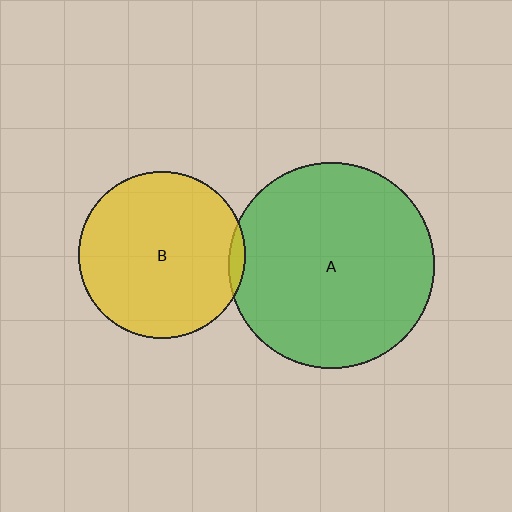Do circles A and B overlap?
Yes.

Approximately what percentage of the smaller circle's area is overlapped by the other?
Approximately 5%.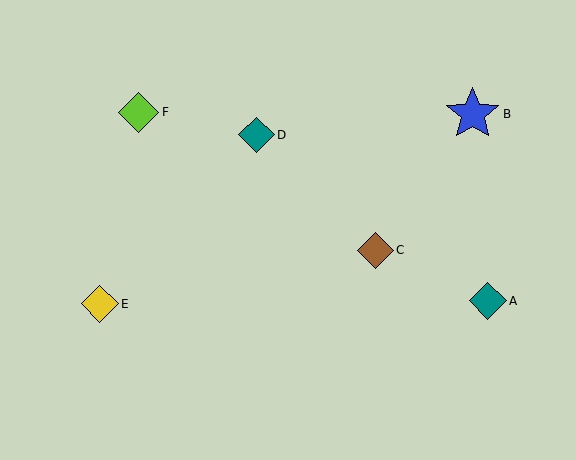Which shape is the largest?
The blue star (labeled B) is the largest.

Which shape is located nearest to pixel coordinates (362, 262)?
The brown diamond (labeled C) at (375, 250) is nearest to that location.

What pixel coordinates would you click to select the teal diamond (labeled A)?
Click at (488, 301) to select the teal diamond A.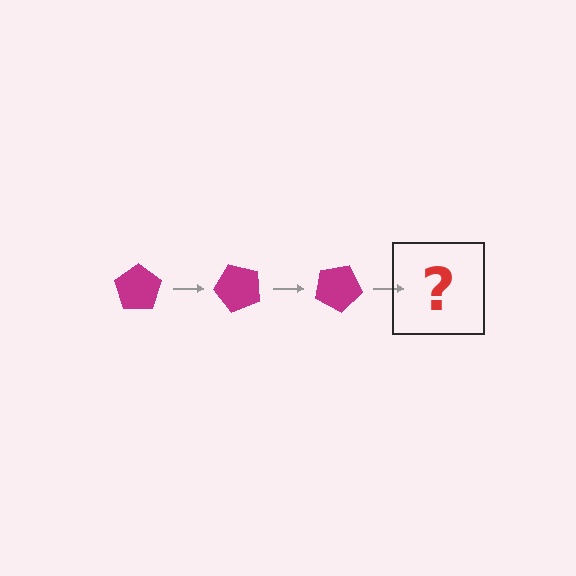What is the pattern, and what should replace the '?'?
The pattern is that the pentagon rotates 50 degrees each step. The '?' should be a magenta pentagon rotated 150 degrees.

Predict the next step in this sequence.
The next step is a magenta pentagon rotated 150 degrees.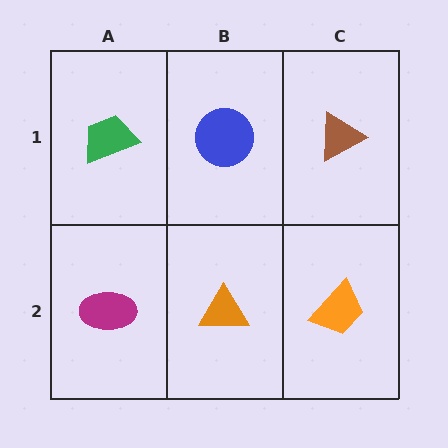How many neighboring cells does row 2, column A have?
2.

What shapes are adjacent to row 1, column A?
A magenta ellipse (row 2, column A), a blue circle (row 1, column B).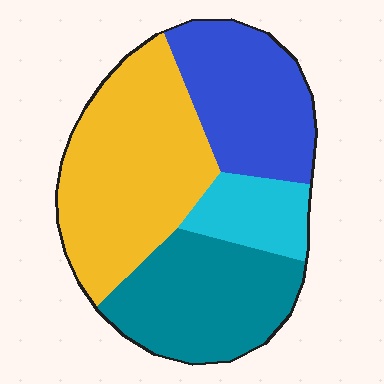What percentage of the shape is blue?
Blue takes up between a sixth and a third of the shape.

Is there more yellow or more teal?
Yellow.